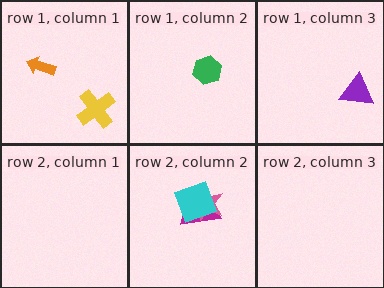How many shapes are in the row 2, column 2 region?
3.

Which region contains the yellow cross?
The row 1, column 1 region.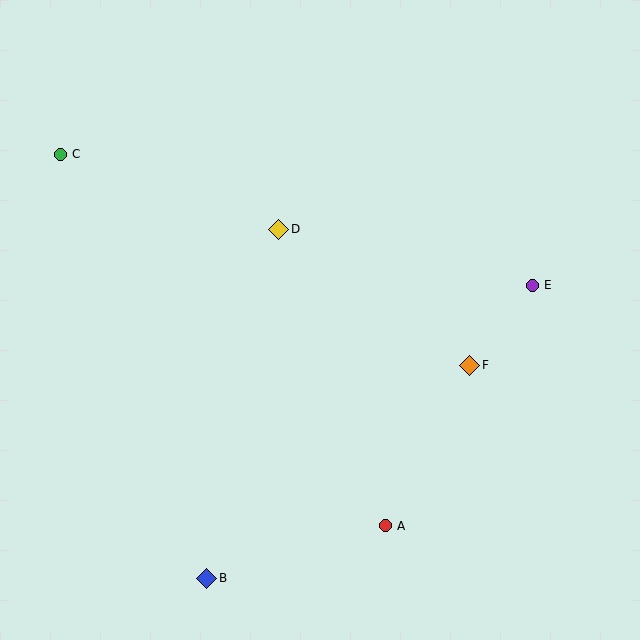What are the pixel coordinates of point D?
Point D is at (279, 229).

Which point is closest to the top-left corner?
Point C is closest to the top-left corner.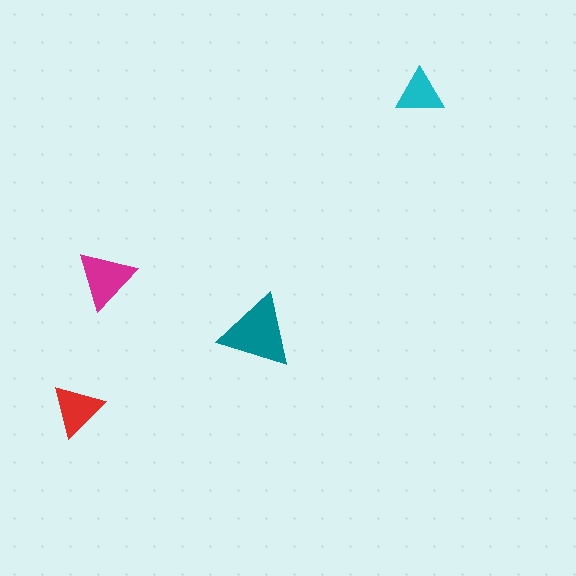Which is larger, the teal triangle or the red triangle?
The teal one.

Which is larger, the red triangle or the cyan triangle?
The red one.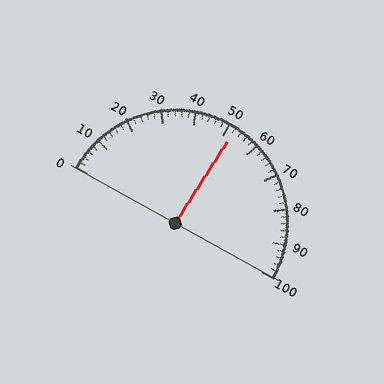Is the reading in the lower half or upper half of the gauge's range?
The reading is in the upper half of the range (0 to 100).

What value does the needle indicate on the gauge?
The needle indicates approximately 52.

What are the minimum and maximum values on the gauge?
The gauge ranges from 0 to 100.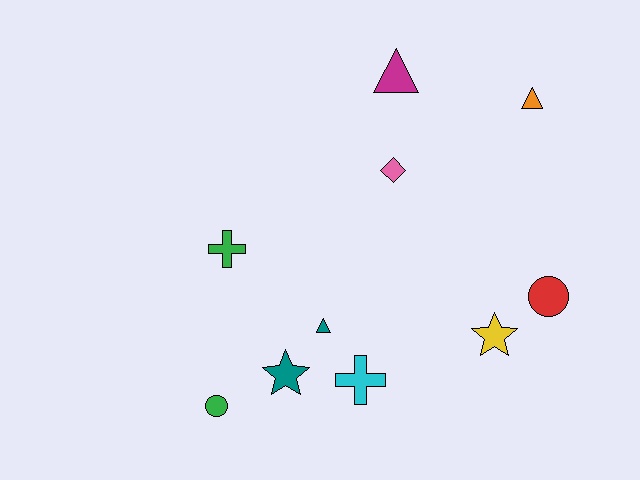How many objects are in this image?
There are 10 objects.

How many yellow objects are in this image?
There is 1 yellow object.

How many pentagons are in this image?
There are no pentagons.